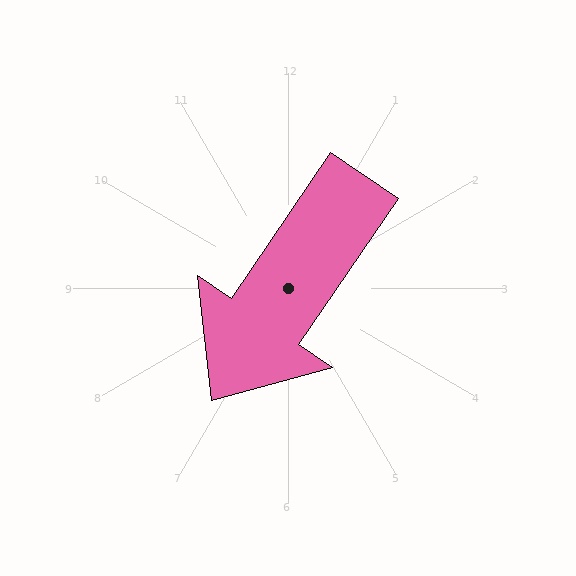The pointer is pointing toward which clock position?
Roughly 7 o'clock.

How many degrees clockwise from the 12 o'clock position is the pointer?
Approximately 214 degrees.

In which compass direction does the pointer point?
Southwest.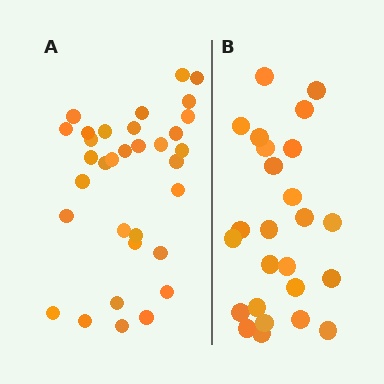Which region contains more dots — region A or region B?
Region A (the left region) has more dots.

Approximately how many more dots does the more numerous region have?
Region A has roughly 8 or so more dots than region B.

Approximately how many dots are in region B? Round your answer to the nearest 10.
About 20 dots. (The exact count is 25, which rounds to 20.)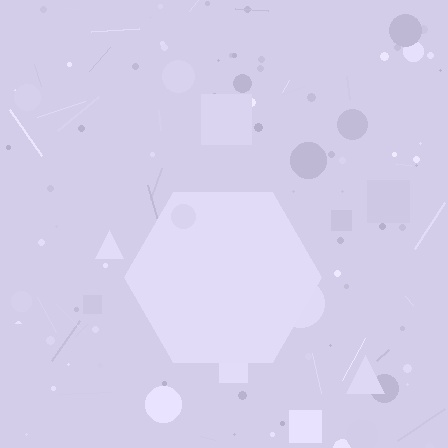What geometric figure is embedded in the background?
A hexagon is embedded in the background.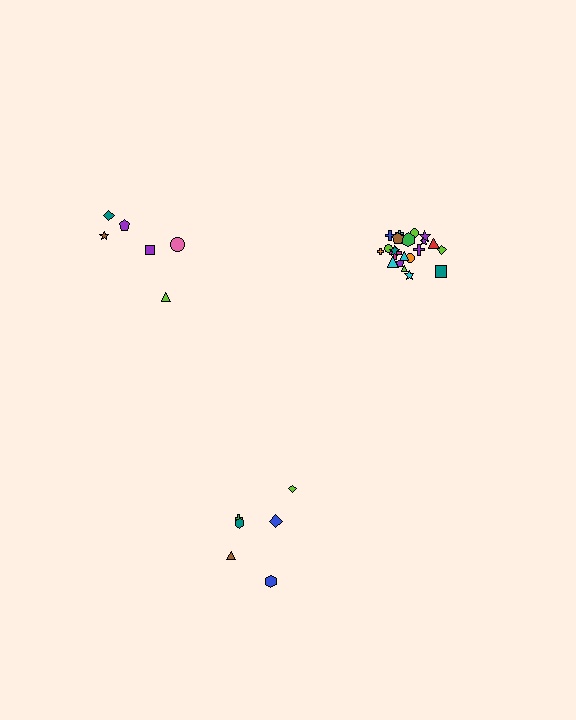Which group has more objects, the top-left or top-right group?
The top-right group.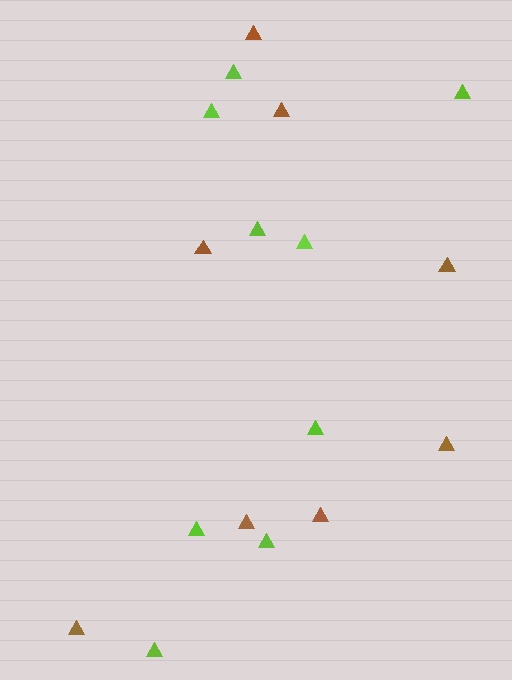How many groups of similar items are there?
There are 2 groups: one group of lime triangles (9) and one group of brown triangles (8).